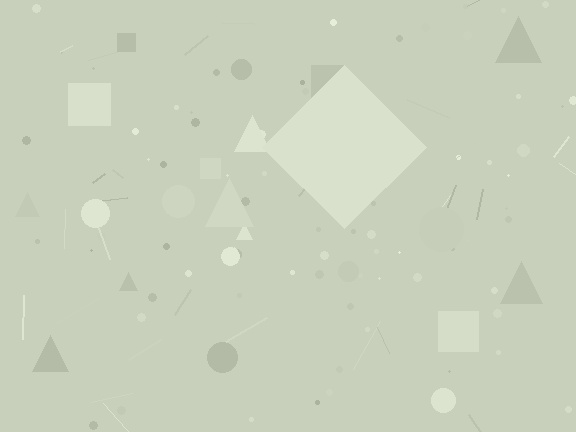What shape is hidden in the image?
A diamond is hidden in the image.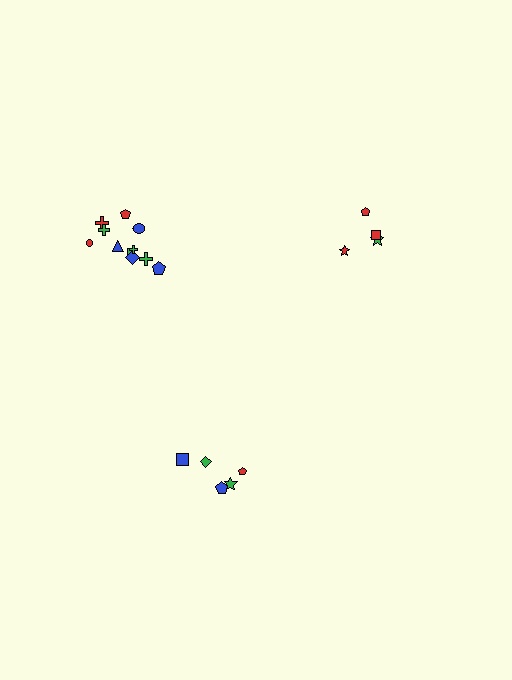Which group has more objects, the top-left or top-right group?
The top-left group.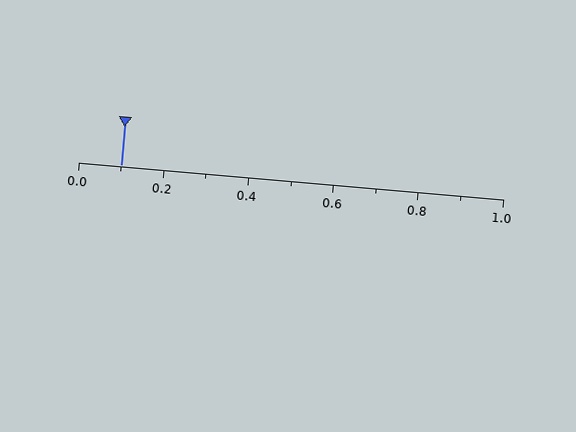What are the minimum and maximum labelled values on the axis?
The axis runs from 0.0 to 1.0.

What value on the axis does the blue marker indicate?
The marker indicates approximately 0.1.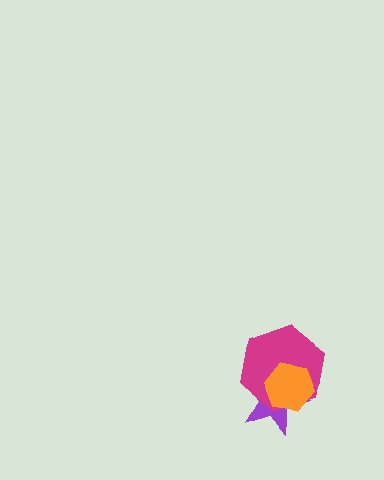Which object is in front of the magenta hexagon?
The orange hexagon is in front of the magenta hexagon.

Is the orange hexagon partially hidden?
No, no other shape covers it.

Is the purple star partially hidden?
Yes, it is partially covered by another shape.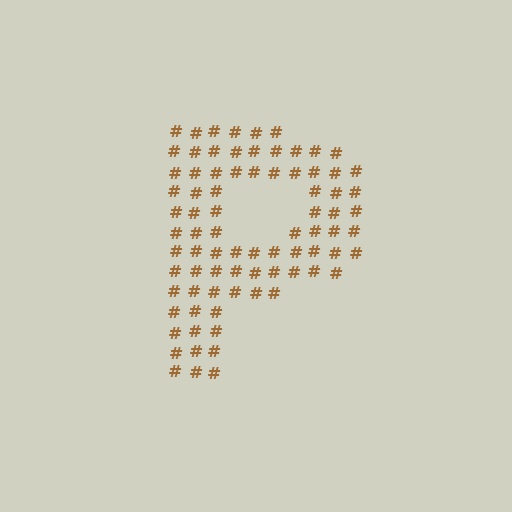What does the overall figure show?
The overall figure shows the letter P.